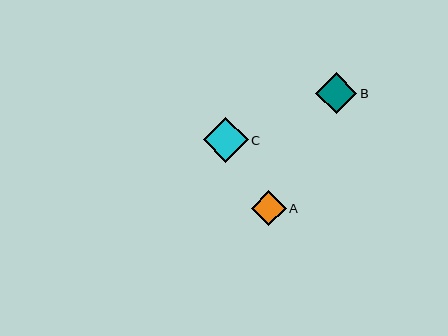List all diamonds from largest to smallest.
From largest to smallest: C, B, A.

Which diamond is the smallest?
Diamond A is the smallest with a size of approximately 34 pixels.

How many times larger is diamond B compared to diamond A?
Diamond B is approximately 1.2 times the size of diamond A.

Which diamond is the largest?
Diamond C is the largest with a size of approximately 45 pixels.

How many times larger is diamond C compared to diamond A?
Diamond C is approximately 1.3 times the size of diamond A.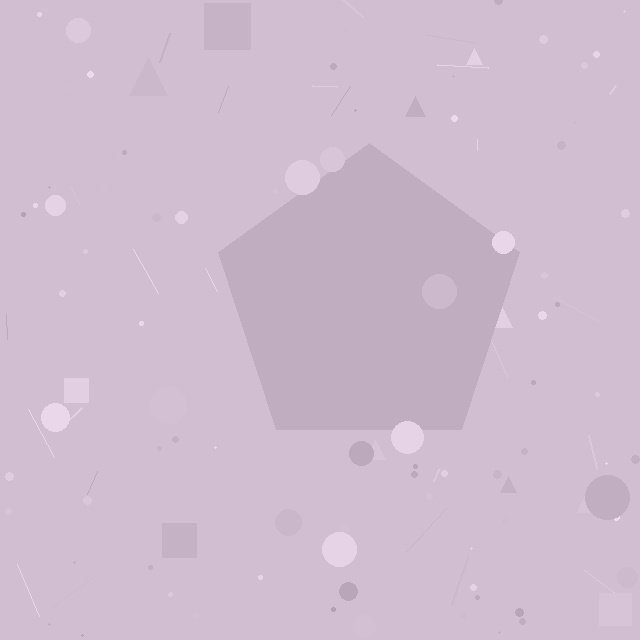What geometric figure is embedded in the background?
A pentagon is embedded in the background.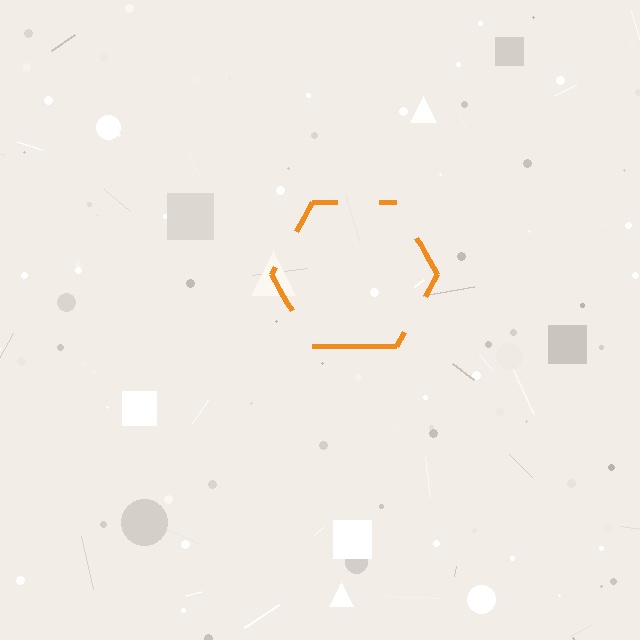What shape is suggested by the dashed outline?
The dashed outline suggests a hexagon.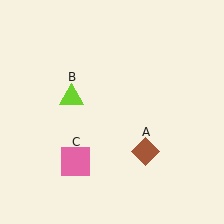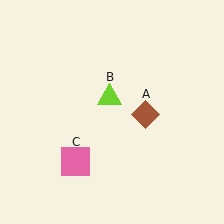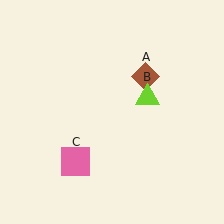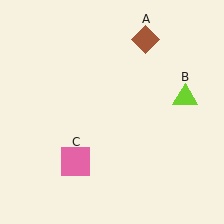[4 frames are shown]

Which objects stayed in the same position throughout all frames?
Pink square (object C) remained stationary.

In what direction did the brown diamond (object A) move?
The brown diamond (object A) moved up.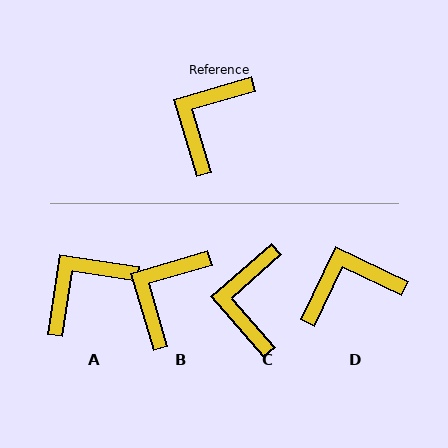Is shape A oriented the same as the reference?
No, it is off by about 25 degrees.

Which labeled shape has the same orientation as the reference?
B.